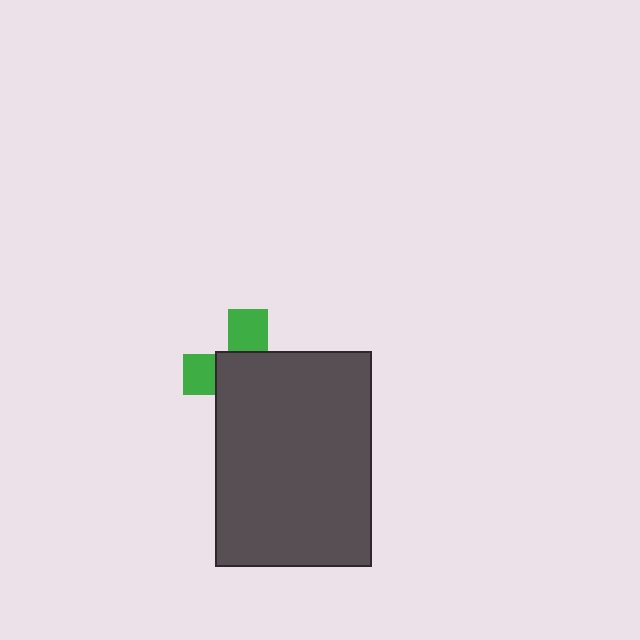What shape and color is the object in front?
The object in front is a dark gray rectangle.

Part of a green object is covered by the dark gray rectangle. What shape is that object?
It is a cross.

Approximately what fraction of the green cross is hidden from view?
Roughly 66% of the green cross is hidden behind the dark gray rectangle.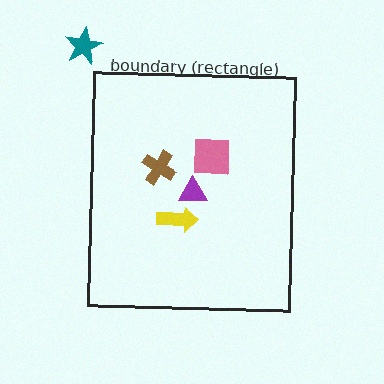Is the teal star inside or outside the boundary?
Outside.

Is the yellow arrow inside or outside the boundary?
Inside.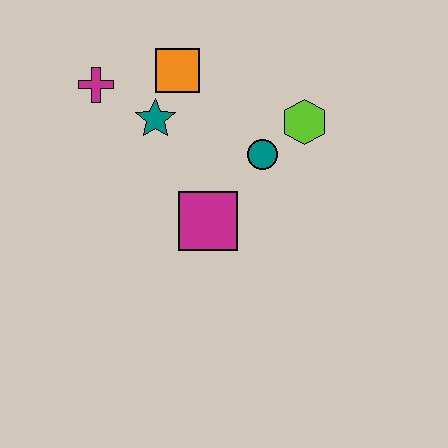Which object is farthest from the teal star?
The lime hexagon is farthest from the teal star.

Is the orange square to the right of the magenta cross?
Yes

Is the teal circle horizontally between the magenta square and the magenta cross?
No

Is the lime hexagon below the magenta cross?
Yes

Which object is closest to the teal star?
The orange square is closest to the teal star.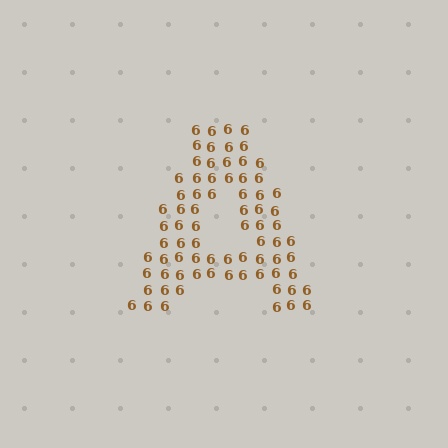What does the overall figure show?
The overall figure shows the letter A.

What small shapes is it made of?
It is made of small digit 6's.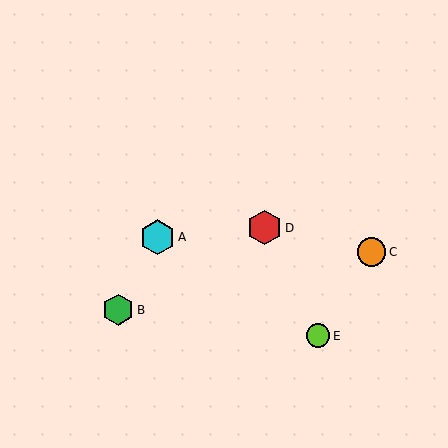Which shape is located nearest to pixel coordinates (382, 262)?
The orange circle (labeled C) at (371, 252) is nearest to that location.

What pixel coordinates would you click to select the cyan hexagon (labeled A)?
Click at (157, 237) to select the cyan hexagon A.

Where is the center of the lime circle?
The center of the lime circle is at (318, 336).